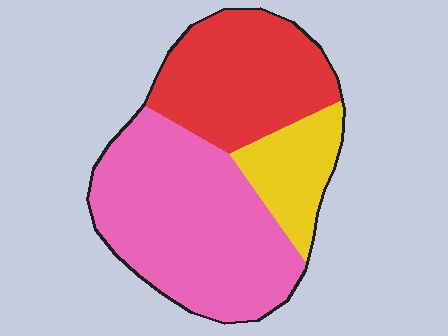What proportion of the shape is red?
Red covers 33% of the shape.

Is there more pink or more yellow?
Pink.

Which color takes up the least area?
Yellow, at roughly 15%.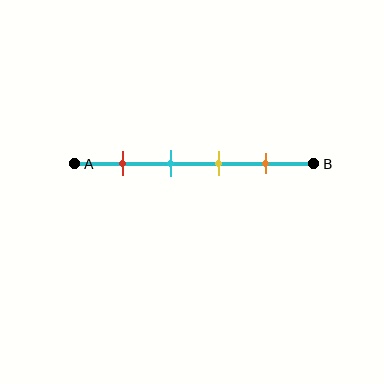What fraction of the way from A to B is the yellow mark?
The yellow mark is approximately 60% (0.6) of the way from A to B.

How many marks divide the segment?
There are 4 marks dividing the segment.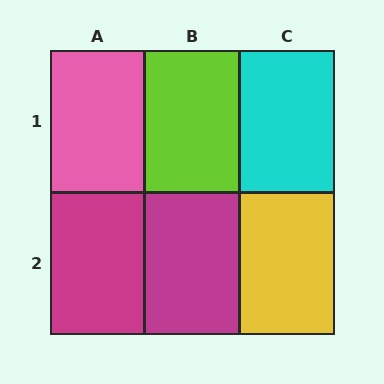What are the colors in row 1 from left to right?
Pink, lime, cyan.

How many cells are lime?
1 cell is lime.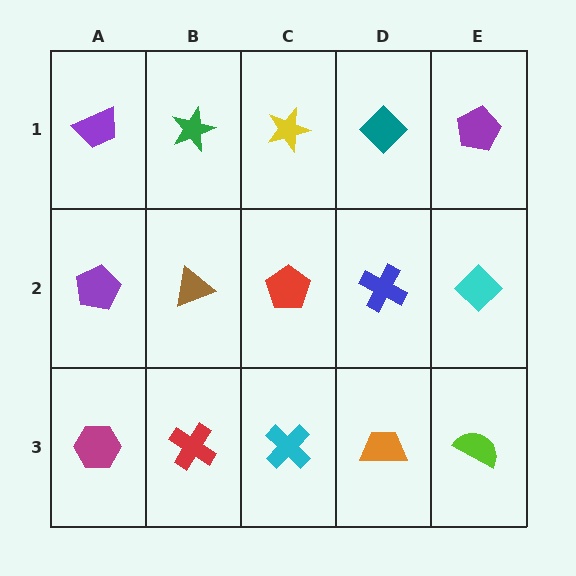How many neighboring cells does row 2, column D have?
4.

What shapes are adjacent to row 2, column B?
A green star (row 1, column B), a red cross (row 3, column B), a purple pentagon (row 2, column A), a red pentagon (row 2, column C).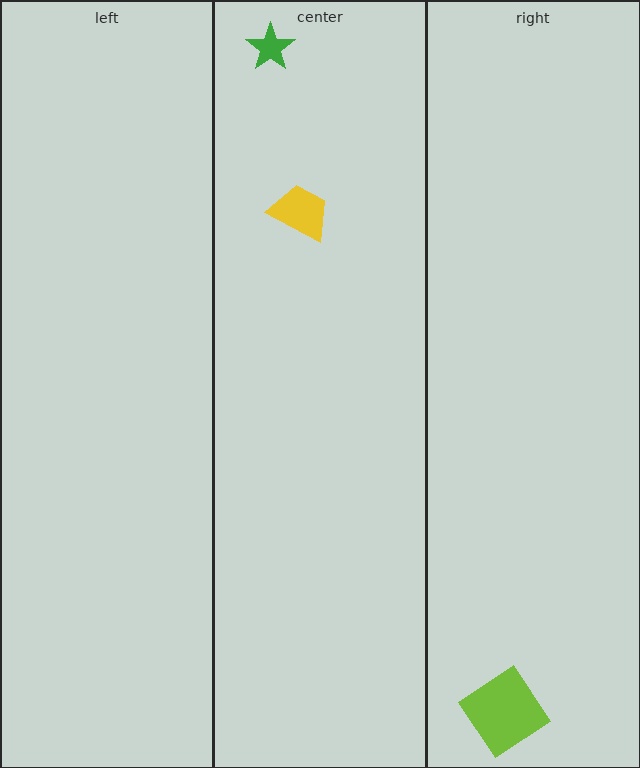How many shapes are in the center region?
2.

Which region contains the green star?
The center region.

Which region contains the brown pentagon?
The right region.